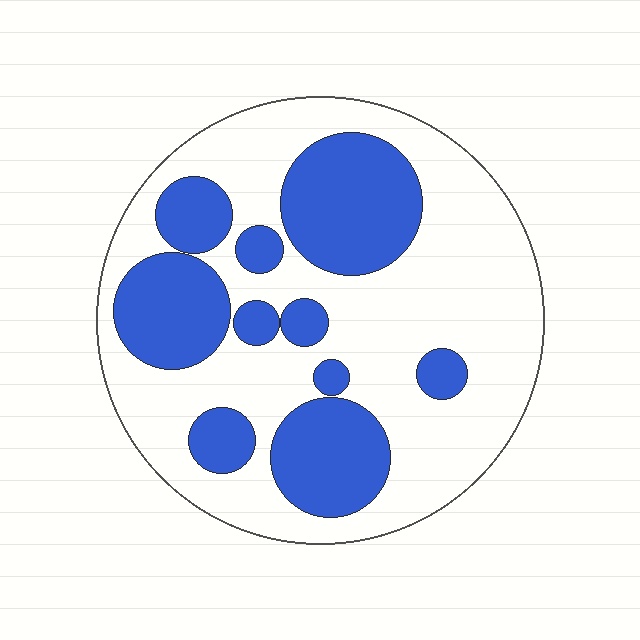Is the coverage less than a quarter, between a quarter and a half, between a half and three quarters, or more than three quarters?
Between a quarter and a half.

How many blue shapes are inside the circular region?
10.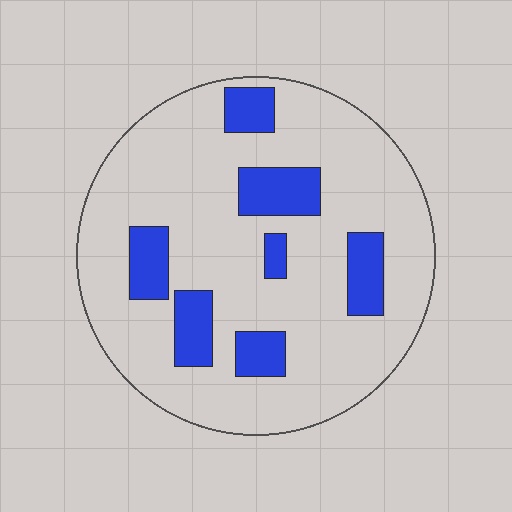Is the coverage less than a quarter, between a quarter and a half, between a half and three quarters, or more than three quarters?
Less than a quarter.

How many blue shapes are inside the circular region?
7.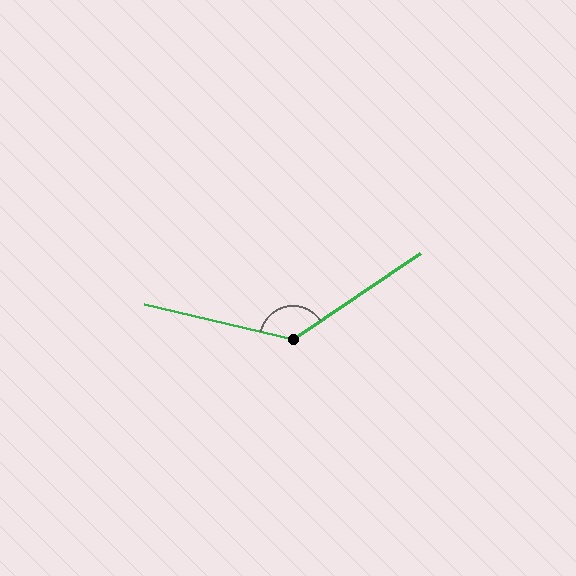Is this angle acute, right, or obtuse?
It is obtuse.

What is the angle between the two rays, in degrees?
Approximately 133 degrees.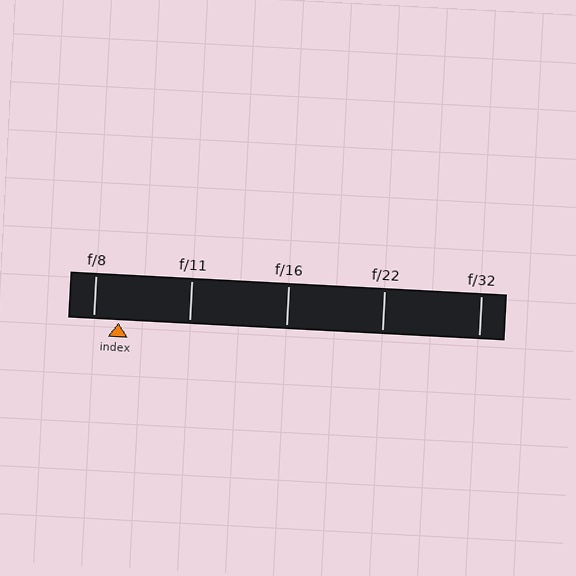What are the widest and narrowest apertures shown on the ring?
The widest aperture shown is f/8 and the narrowest is f/32.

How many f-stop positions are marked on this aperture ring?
There are 5 f-stop positions marked.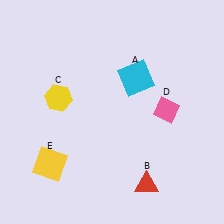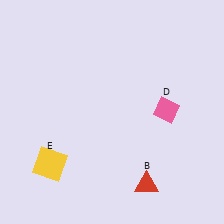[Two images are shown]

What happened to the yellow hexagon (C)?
The yellow hexagon (C) was removed in Image 2. It was in the top-left area of Image 1.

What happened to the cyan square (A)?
The cyan square (A) was removed in Image 2. It was in the top-right area of Image 1.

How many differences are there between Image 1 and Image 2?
There are 2 differences between the two images.